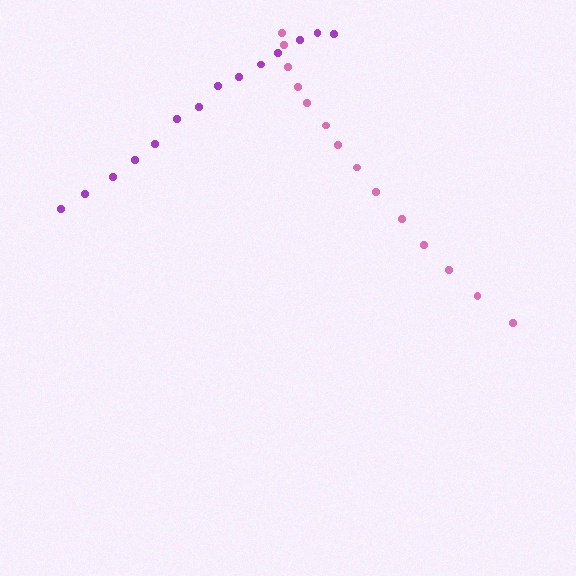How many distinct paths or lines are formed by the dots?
There are 2 distinct paths.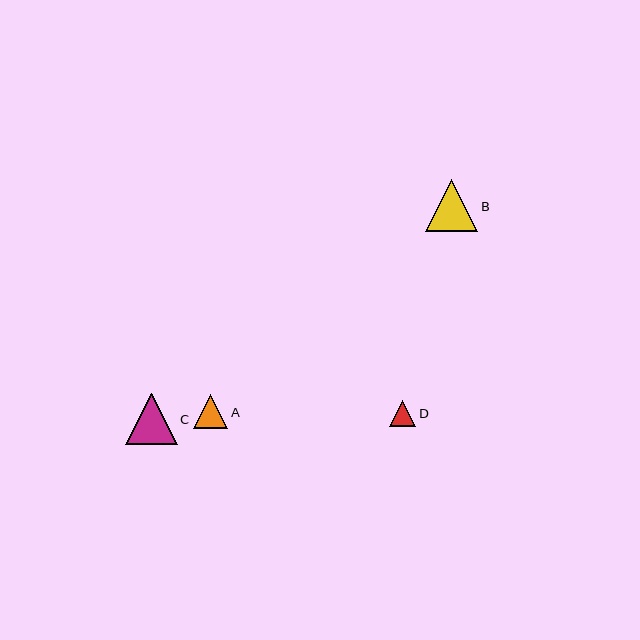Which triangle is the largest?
Triangle B is the largest with a size of approximately 52 pixels.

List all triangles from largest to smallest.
From largest to smallest: B, C, A, D.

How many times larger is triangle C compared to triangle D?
Triangle C is approximately 2.0 times the size of triangle D.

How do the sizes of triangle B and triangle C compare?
Triangle B and triangle C are approximately the same size.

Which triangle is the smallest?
Triangle D is the smallest with a size of approximately 26 pixels.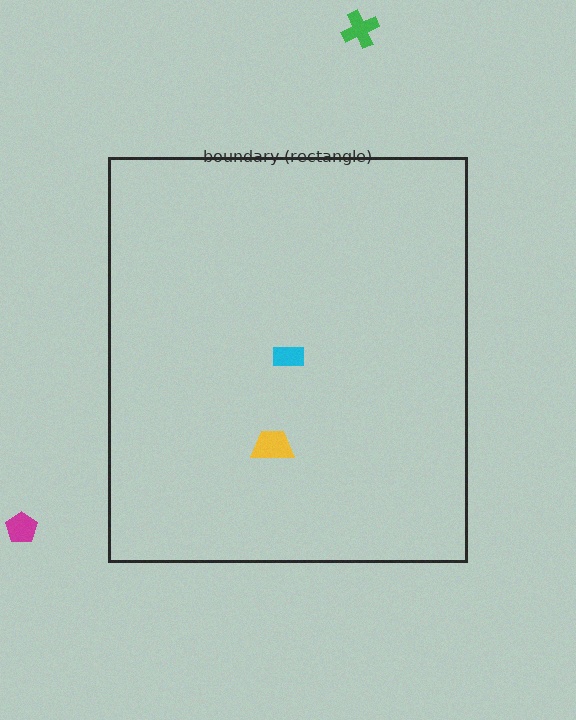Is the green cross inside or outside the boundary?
Outside.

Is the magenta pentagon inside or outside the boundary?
Outside.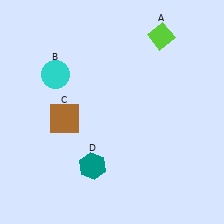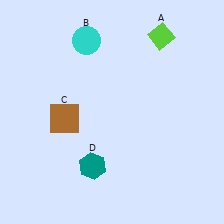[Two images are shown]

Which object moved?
The cyan circle (B) moved up.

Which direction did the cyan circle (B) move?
The cyan circle (B) moved up.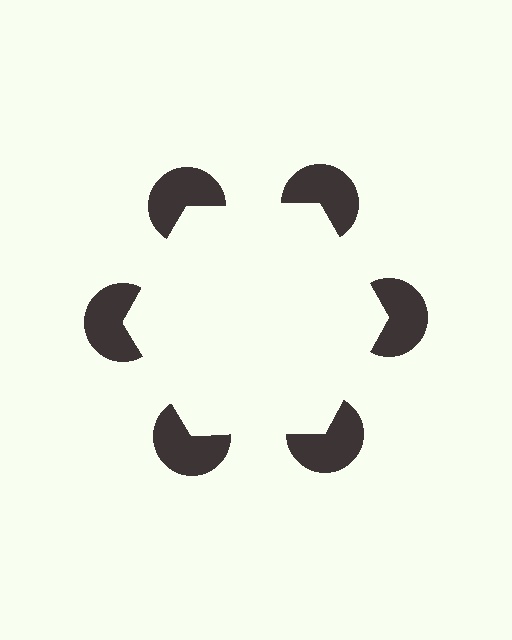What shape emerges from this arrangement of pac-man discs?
An illusory hexagon — its edges are inferred from the aligned wedge cuts in the pac-man discs, not physically drawn.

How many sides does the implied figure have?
6 sides.